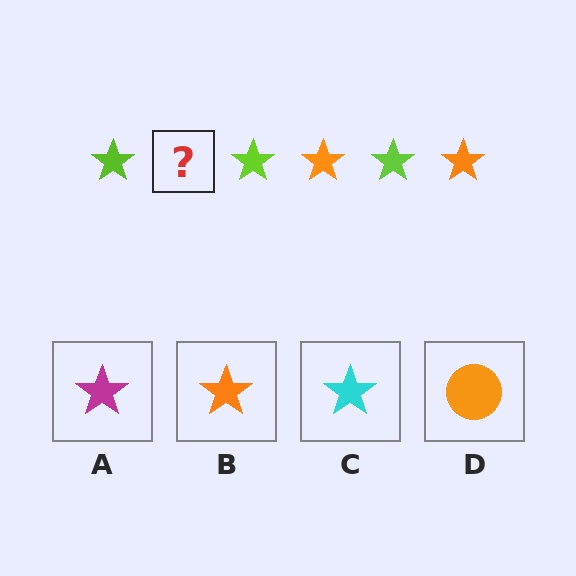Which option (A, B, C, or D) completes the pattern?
B.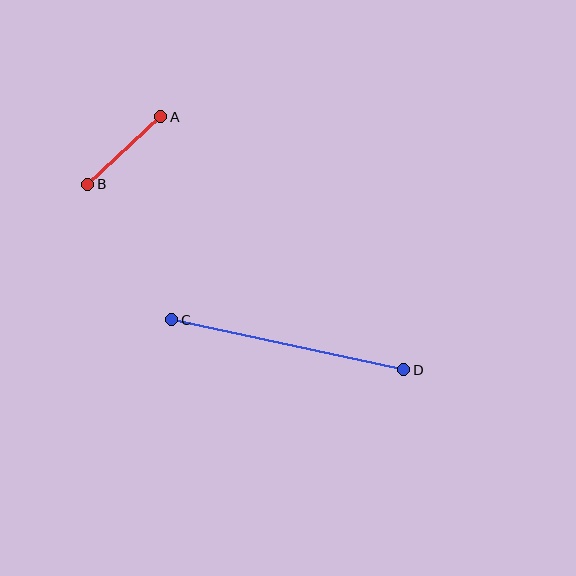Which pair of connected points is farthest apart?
Points C and D are farthest apart.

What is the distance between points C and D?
The distance is approximately 237 pixels.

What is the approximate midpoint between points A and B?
The midpoint is at approximately (124, 150) pixels.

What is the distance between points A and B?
The distance is approximately 99 pixels.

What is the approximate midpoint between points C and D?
The midpoint is at approximately (288, 345) pixels.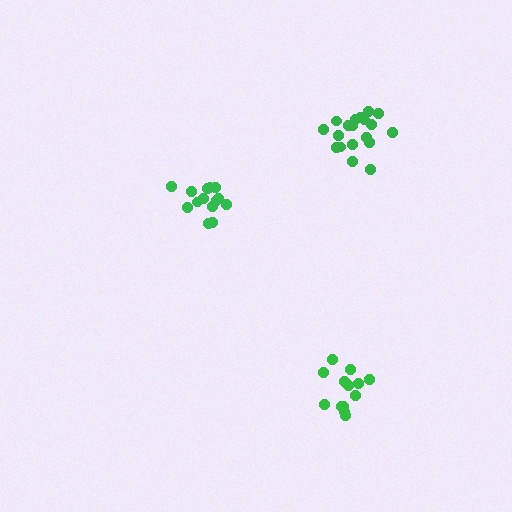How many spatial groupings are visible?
There are 3 spatial groupings.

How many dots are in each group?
Group 1: 14 dots, Group 2: 13 dots, Group 3: 19 dots (46 total).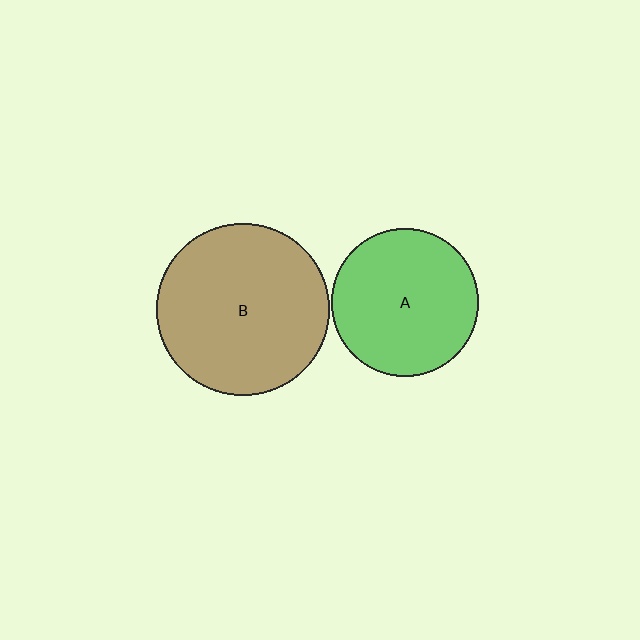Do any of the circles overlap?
No, none of the circles overlap.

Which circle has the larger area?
Circle B (brown).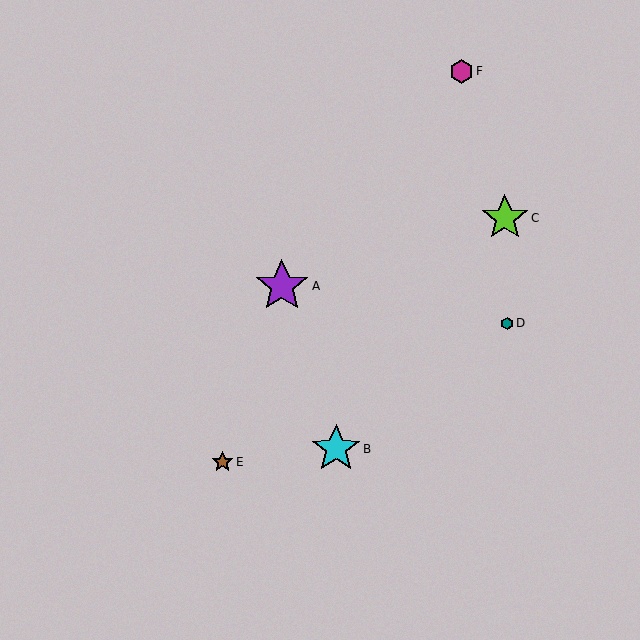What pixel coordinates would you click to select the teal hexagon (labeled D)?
Click at (507, 323) to select the teal hexagon D.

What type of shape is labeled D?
Shape D is a teal hexagon.